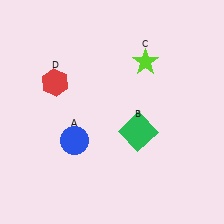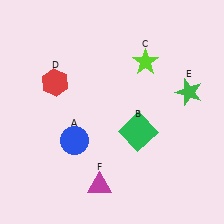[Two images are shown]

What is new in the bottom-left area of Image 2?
A magenta triangle (F) was added in the bottom-left area of Image 2.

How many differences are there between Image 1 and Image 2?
There are 2 differences between the two images.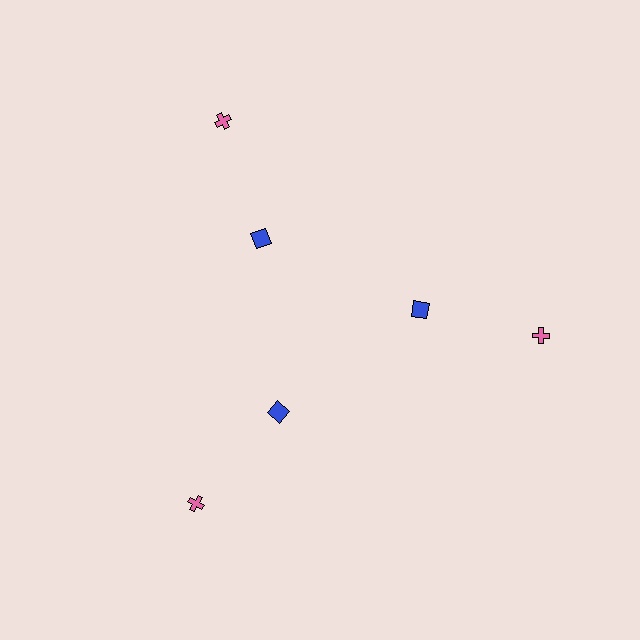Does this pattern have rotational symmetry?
Yes, this pattern has 3-fold rotational symmetry. It looks the same after rotating 120 degrees around the center.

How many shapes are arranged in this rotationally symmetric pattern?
There are 6 shapes, arranged in 3 groups of 2.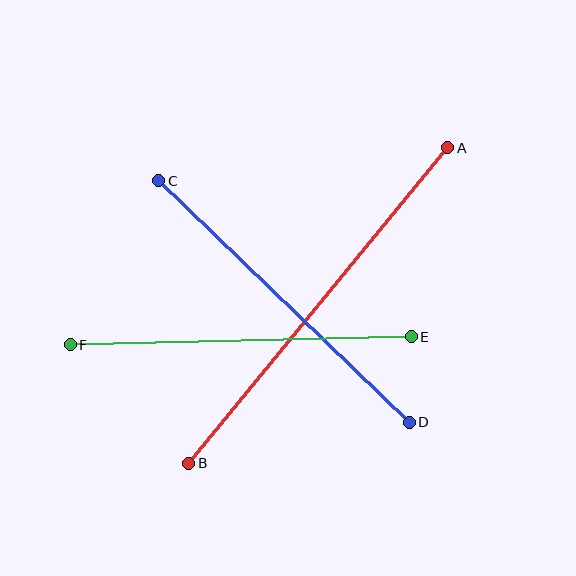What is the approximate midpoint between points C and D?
The midpoint is at approximately (284, 302) pixels.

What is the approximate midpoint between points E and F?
The midpoint is at approximately (241, 341) pixels.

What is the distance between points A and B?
The distance is approximately 408 pixels.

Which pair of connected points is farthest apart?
Points A and B are farthest apart.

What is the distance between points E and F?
The distance is approximately 341 pixels.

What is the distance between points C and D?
The distance is approximately 348 pixels.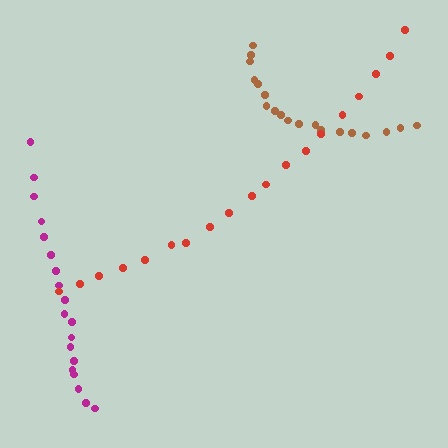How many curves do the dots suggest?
There are 3 distinct paths.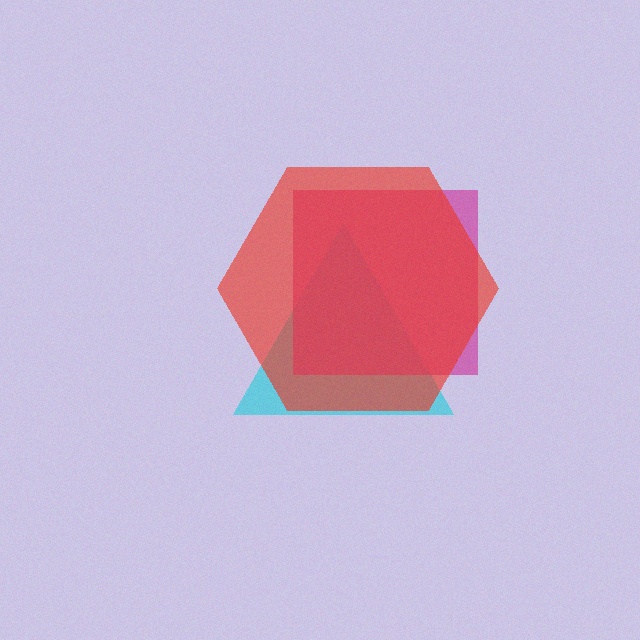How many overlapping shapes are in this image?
There are 3 overlapping shapes in the image.